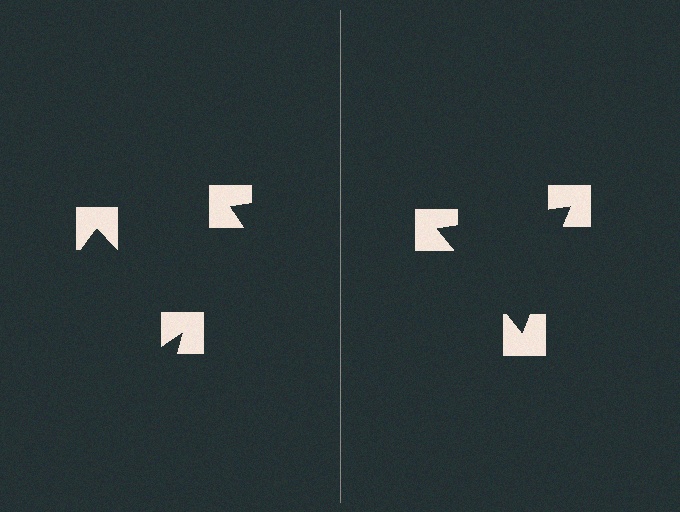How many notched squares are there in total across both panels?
6 — 3 on each side.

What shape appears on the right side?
An illusory triangle.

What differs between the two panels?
The notched squares are positioned identically on both sides; only the wedge orientations differ. On the right they align to a triangle; on the left they are misaligned.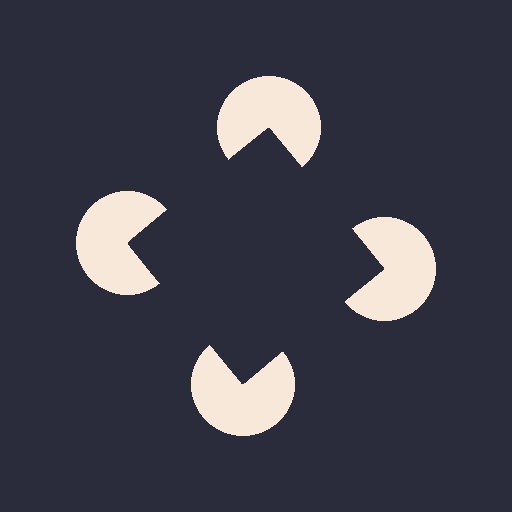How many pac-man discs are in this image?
There are 4 — one at each vertex of the illusory square.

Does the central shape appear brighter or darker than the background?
It typically appears slightly darker than the background, even though no actual brightness change is drawn.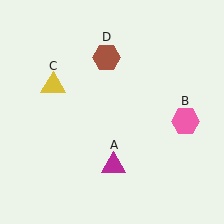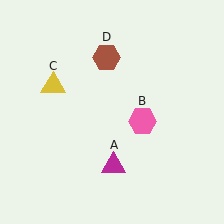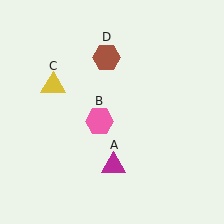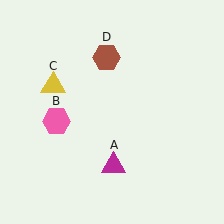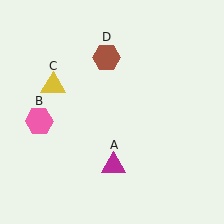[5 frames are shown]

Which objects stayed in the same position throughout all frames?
Magenta triangle (object A) and yellow triangle (object C) and brown hexagon (object D) remained stationary.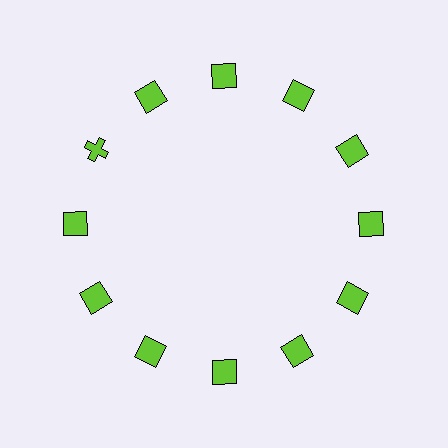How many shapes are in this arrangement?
There are 12 shapes arranged in a ring pattern.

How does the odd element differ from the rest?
It has a different shape: cross instead of square.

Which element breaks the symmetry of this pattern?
The lime cross at roughly the 10 o'clock position breaks the symmetry. All other shapes are lime squares.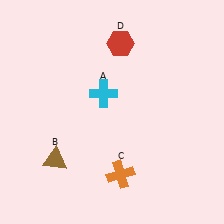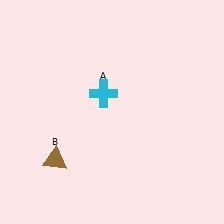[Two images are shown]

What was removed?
The red hexagon (D), the orange cross (C) were removed in Image 2.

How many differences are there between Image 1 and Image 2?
There are 2 differences between the two images.